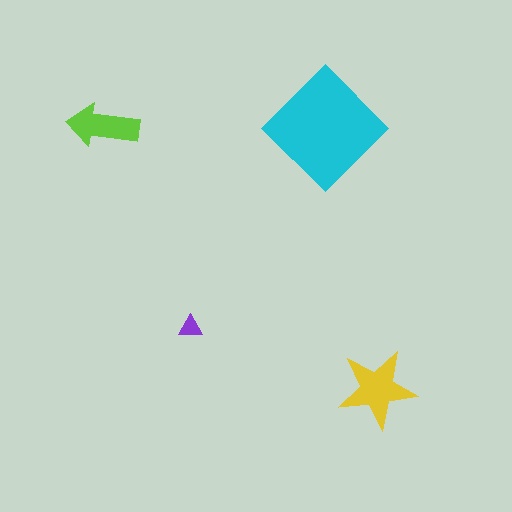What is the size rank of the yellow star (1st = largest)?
2nd.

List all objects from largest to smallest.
The cyan diamond, the yellow star, the lime arrow, the purple triangle.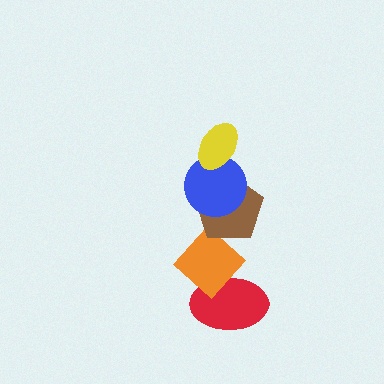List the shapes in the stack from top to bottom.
From top to bottom: the yellow ellipse, the blue circle, the brown pentagon, the orange diamond, the red ellipse.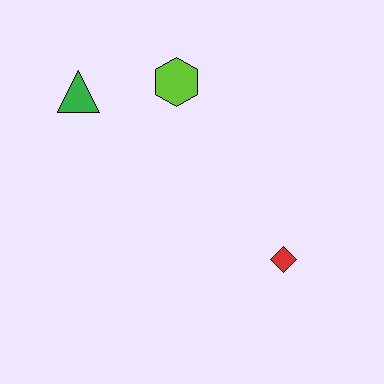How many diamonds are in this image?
There is 1 diamond.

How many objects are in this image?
There are 3 objects.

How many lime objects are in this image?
There is 1 lime object.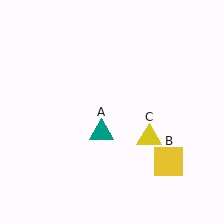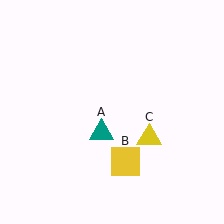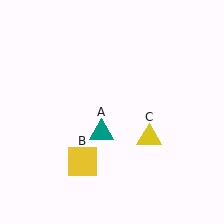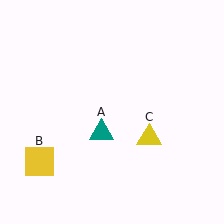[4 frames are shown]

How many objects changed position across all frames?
1 object changed position: yellow square (object B).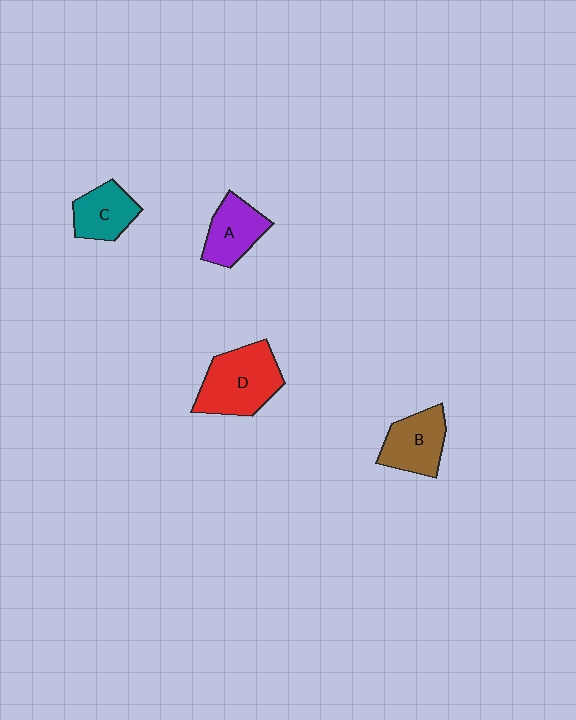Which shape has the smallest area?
Shape C (teal).